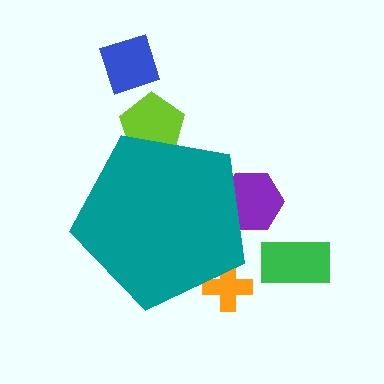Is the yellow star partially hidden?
Yes, the yellow star is partially hidden behind the teal pentagon.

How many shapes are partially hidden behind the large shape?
4 shapes are partially hidden.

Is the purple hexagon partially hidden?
Yes, the purple hexagon is partially hidden behind the teal pentagon.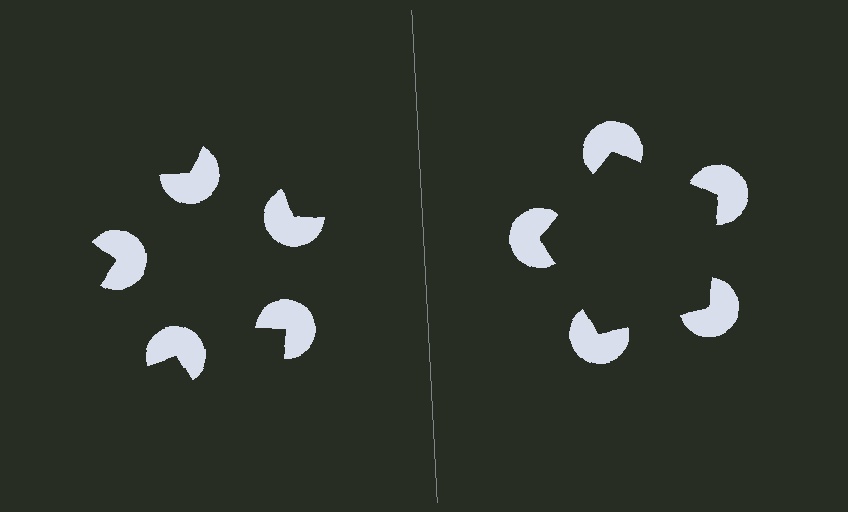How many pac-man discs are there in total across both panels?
10 — 5 on each side.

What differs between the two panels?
The pac-man discs are positioned identically on both sides; only the wedge orientations differ. On the right they align to a pentagon; on the left they are misaligned.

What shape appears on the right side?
An illusory pentagon.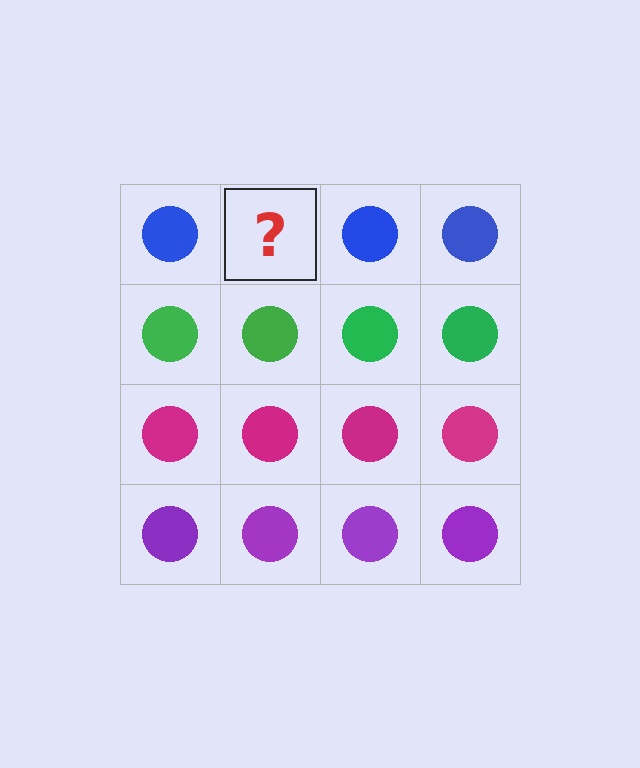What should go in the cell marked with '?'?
The missing cell should contain a blue circle.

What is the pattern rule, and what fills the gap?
The rule is that each row has a consistent color. The gap should be filled with a blue circle.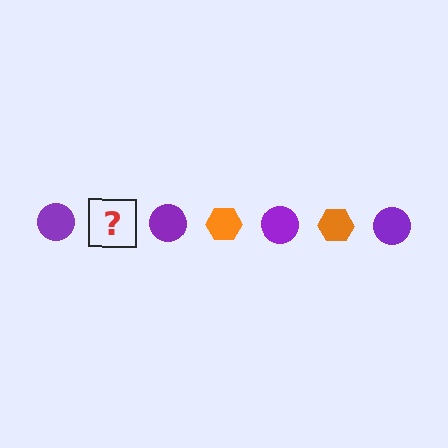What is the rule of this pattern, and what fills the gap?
The rule is that the pattern alternates between purple circle and orange hexagon. The gap should be filled with an orange hexagon.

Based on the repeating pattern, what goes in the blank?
The blank should be an orange hexagon.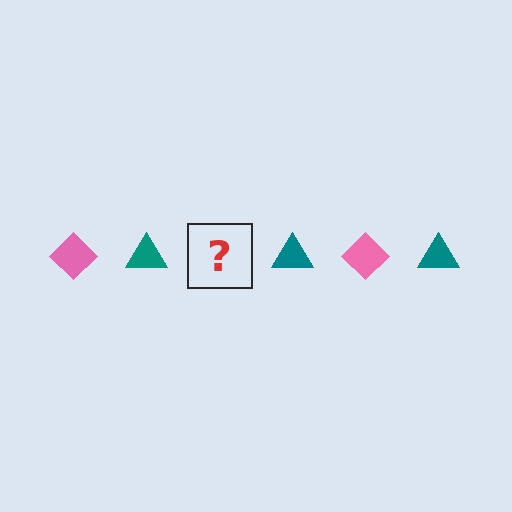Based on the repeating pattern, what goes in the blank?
The blank should be a pink diamond.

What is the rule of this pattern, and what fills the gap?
The rule is that the pattern alternates between pink diamond and teal triangle. The gap should be filled with a pink diamond.